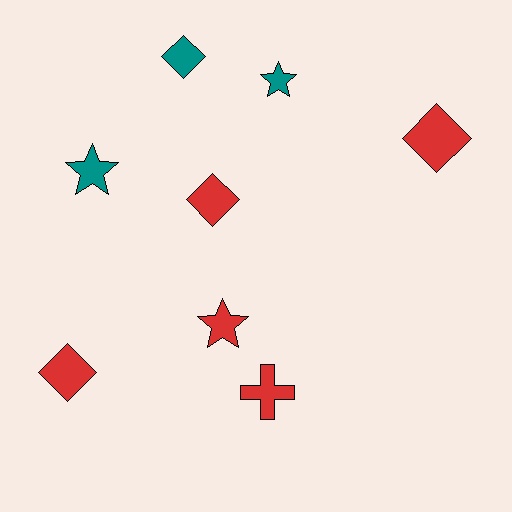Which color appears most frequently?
Red, with 5 objects.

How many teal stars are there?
There are 2 teal stars.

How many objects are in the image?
There are 8 objects.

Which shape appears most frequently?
Diamond, with 4 objects.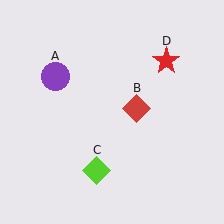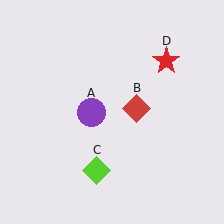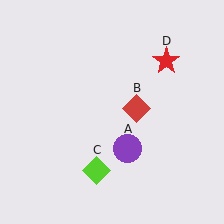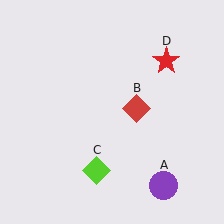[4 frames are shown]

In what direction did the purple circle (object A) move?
The purple circle (object A) moved down and to the right.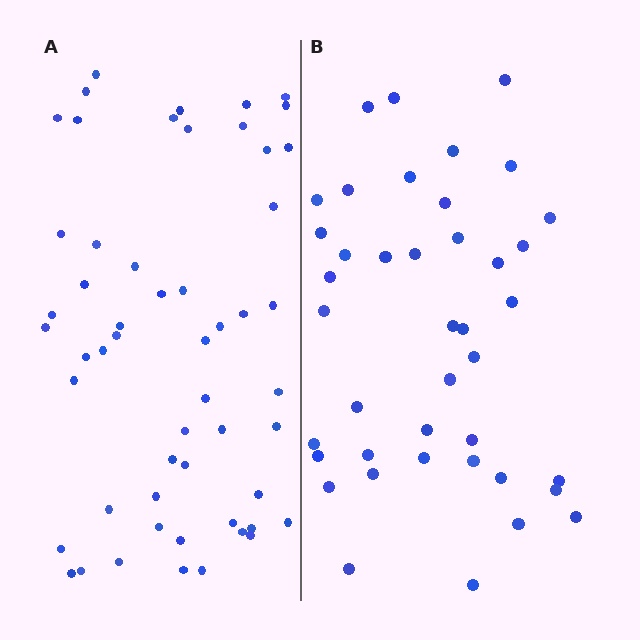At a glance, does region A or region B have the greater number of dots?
Region A (the left region) has more dots.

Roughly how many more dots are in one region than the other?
Region A has approximately 15 more dots than region B.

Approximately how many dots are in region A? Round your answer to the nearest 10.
About 50 dots. (The exact count is 54, which rounds to 50.)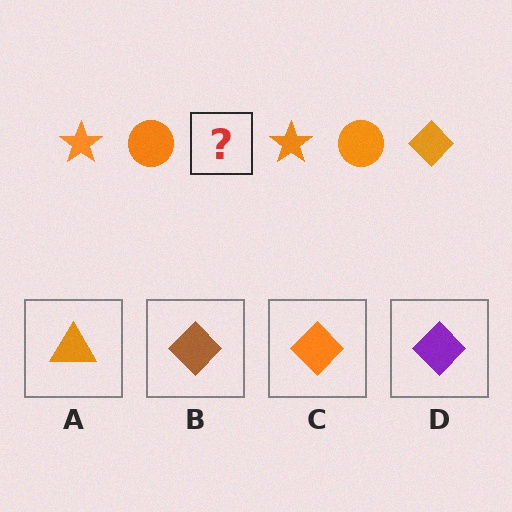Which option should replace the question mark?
Option C.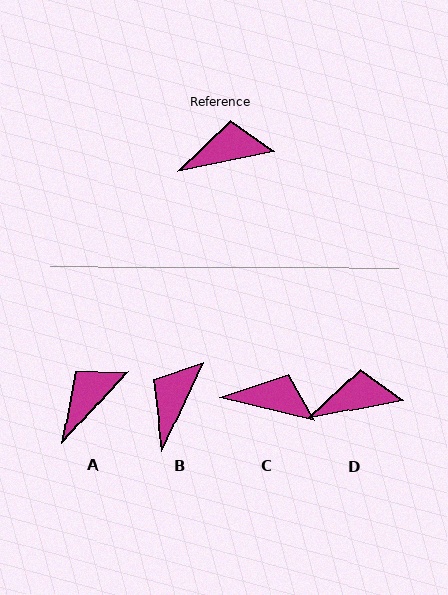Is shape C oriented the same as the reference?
No, it is off by about 25 degrees.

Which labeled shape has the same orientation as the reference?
D.